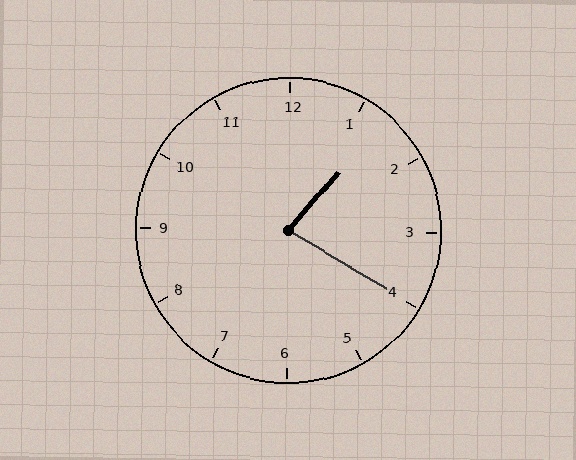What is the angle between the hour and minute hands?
Approximately 80 degrees.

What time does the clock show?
1:20.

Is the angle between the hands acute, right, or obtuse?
It is acute.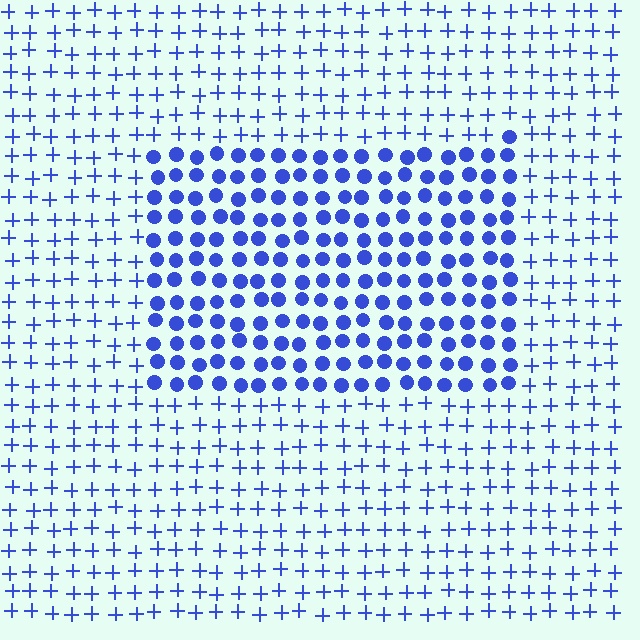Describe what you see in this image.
The image is filled with small blue elements arranged in a uniform grid. A rectangle-shaped region contains circles, while the surrounding area contains plus signs. The boundary is defined purely by the change in element shape.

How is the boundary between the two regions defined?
The boundary is defined by a change in element shape: circles inside vs. plus signs outside. All elements share the same color and spacing.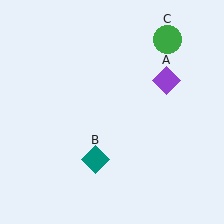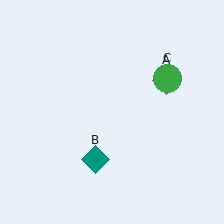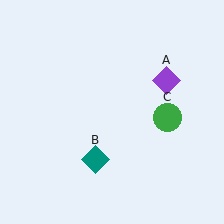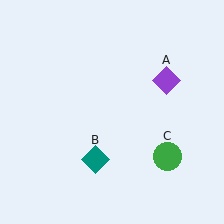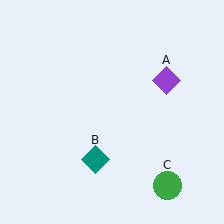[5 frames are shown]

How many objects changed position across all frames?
1 object changed position: green circle (object C).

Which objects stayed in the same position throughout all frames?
Purple diamond (object A) and teal diamond (object B) remained stationary.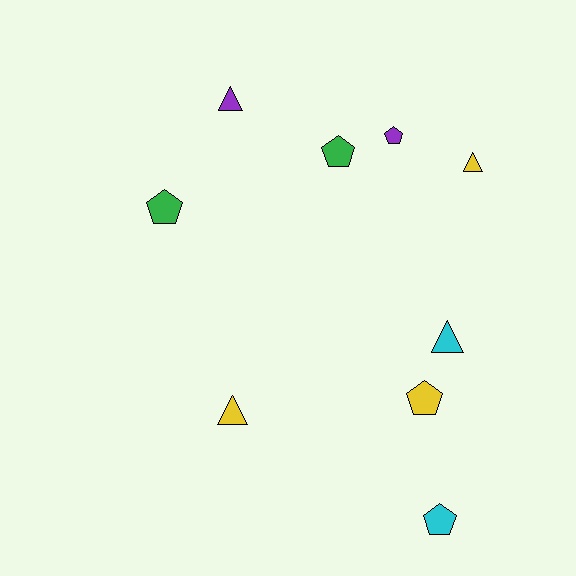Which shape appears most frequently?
Pentagon, with 5 objects.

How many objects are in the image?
There are 9 objects.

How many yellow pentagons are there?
There is 1 yellow pentagon.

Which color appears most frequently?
Yellow, with 3 objects.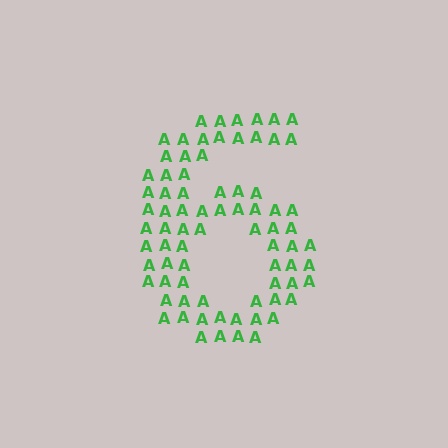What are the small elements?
The small elements are letter A's.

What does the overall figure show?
The overall figure shows the digit 6.